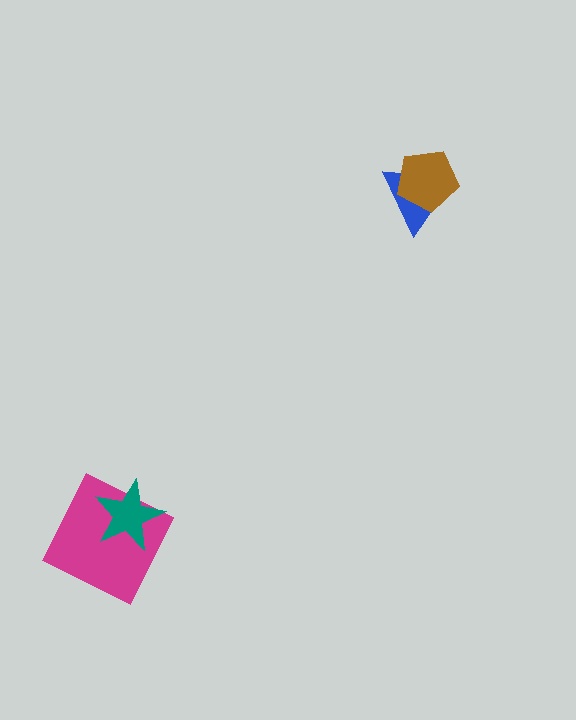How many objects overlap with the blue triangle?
1 object overlaps with the blue triangle.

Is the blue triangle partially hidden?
Yes, it is partially covered by another shape.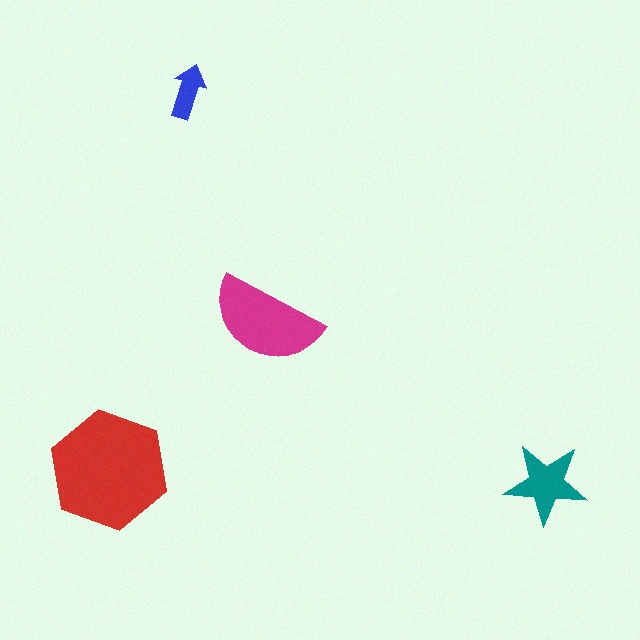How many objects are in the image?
There are 4 objects in the image.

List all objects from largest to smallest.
The red hexagon, the magenta semicircle, the teal star, the blue arrow.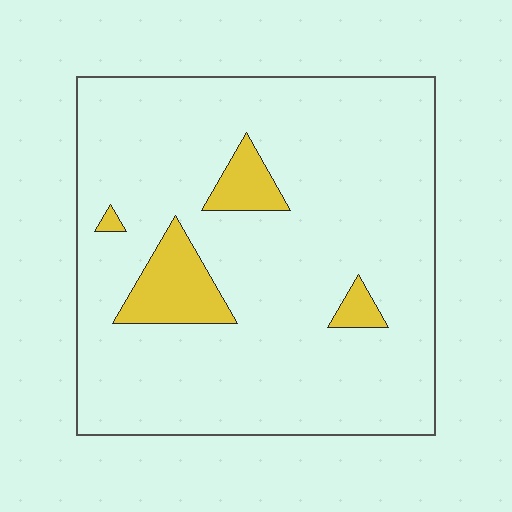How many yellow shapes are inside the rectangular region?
4.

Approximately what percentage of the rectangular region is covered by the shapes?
Approximately 10%.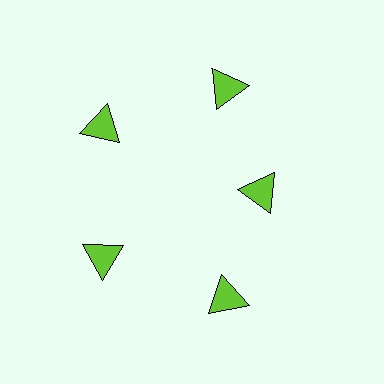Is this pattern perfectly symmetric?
No. The 5 lime triangles are arranged in a ring, but one element near the 3 o'clock position is pulled inward toward the center, breaking the 5-fold rotational symmetry.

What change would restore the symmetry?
The symmetry would be restored by moving it outward, back onto the ring so that all 5 triangles sit at equal angles and equal distance from the center.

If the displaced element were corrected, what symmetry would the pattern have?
It would have 5-fold rotational symmetry — the pattern would map onto itself every 72 degrees.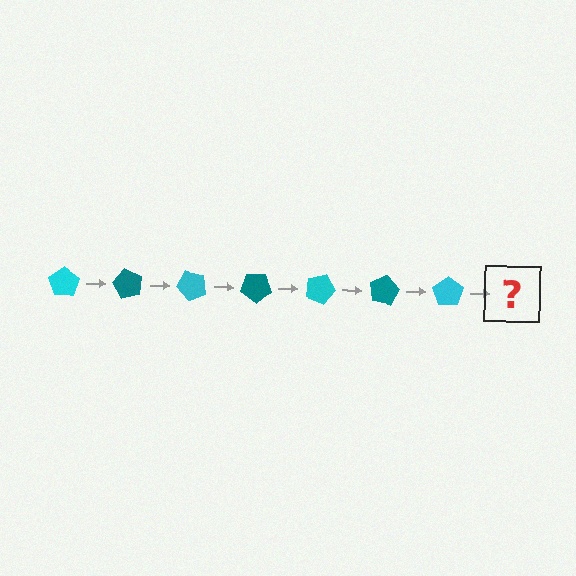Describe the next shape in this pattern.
It should be a teal pentagon, rotated 420 degrees from the start.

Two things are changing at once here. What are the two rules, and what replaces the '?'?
The two rules are that it rotates 60 degrees each step and the color cycles through cyan and teal. The '?' should be a teal pentagon, rotated 420 degrees from the start.